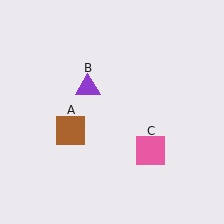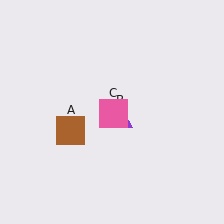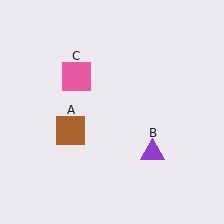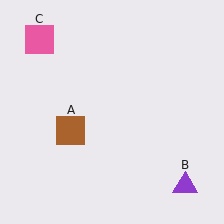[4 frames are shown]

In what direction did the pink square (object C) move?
The pink square (object C) moved up and to the left.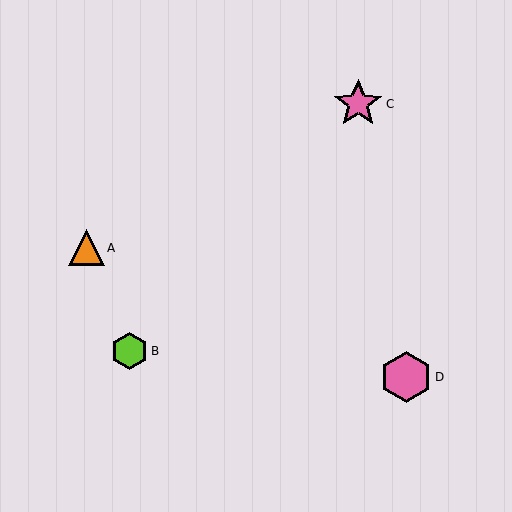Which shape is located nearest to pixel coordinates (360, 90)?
The pink star (labeled C) at (358, 104) is nearest to that location.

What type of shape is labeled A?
Shape A is an orange triangle.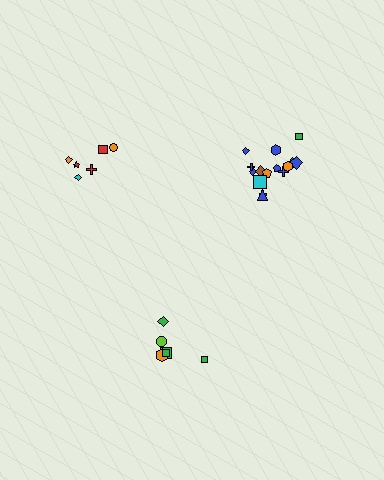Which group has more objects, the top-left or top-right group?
The top-right group.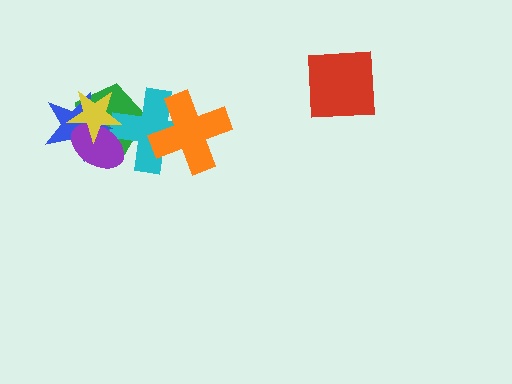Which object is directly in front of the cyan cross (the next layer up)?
The purple ellipse is directly in front of the cyan cross.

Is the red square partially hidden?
No, no other shape covers it.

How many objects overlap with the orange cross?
1 object overlaps with the orange cross.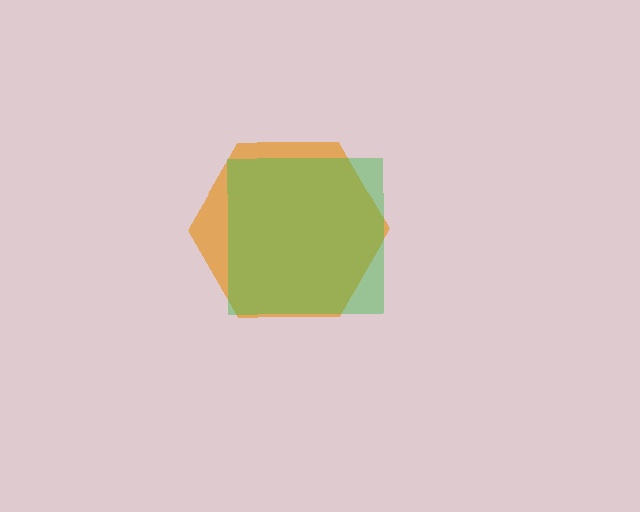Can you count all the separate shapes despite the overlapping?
Yes, there are 2 separate shapes.